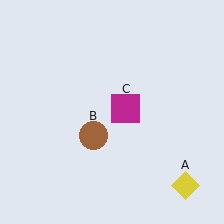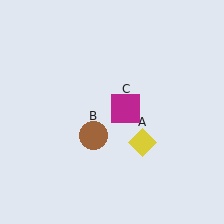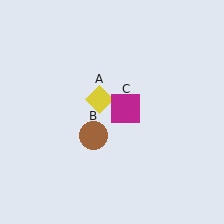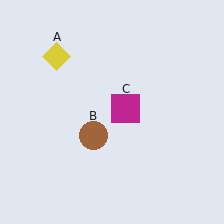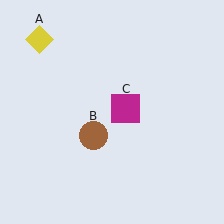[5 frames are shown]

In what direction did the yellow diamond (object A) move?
The yellow diamond (object A) moved up and to the left.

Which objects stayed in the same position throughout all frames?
Brown circle (object B) and magenta square (object C) remained stationary.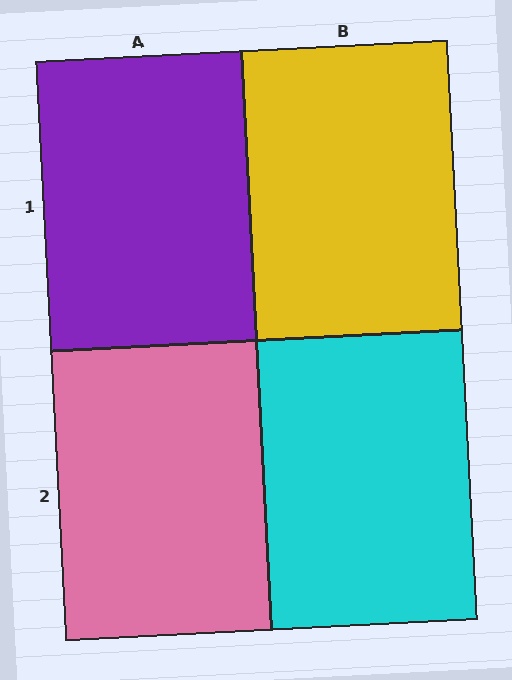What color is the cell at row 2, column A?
Pink.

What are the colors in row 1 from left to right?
Purple, yellow.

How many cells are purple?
1 cell is purple.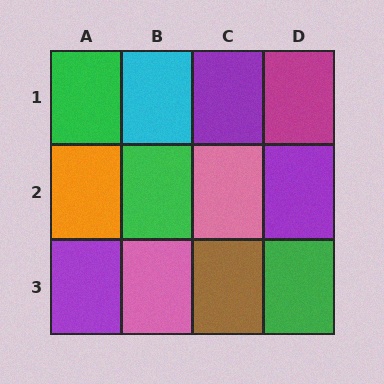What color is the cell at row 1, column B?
Cyan.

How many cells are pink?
2 cells are pink.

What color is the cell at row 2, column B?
Green.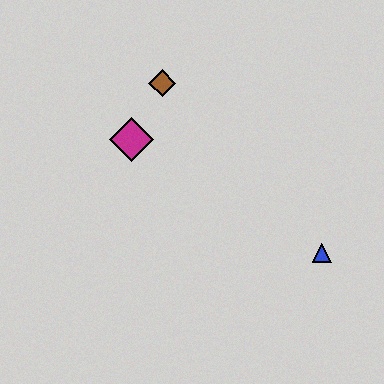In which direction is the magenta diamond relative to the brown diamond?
The magenta diamond is below the brown diamond.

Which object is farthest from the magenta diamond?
The blue triangle is farthest from the magenta diamond.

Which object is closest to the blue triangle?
The magenta diamond is closest to the blue triangle.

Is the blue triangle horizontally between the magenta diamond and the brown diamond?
No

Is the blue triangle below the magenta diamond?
Yes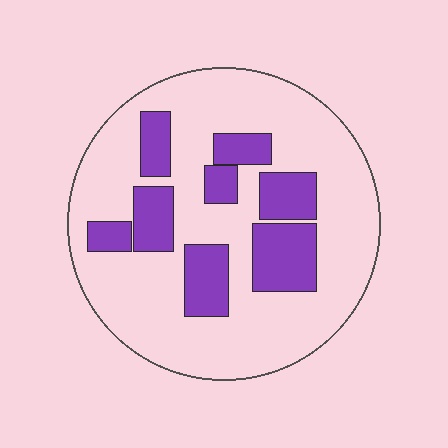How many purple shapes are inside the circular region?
8.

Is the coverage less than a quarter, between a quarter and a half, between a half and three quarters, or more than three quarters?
Between a quarter and a half.